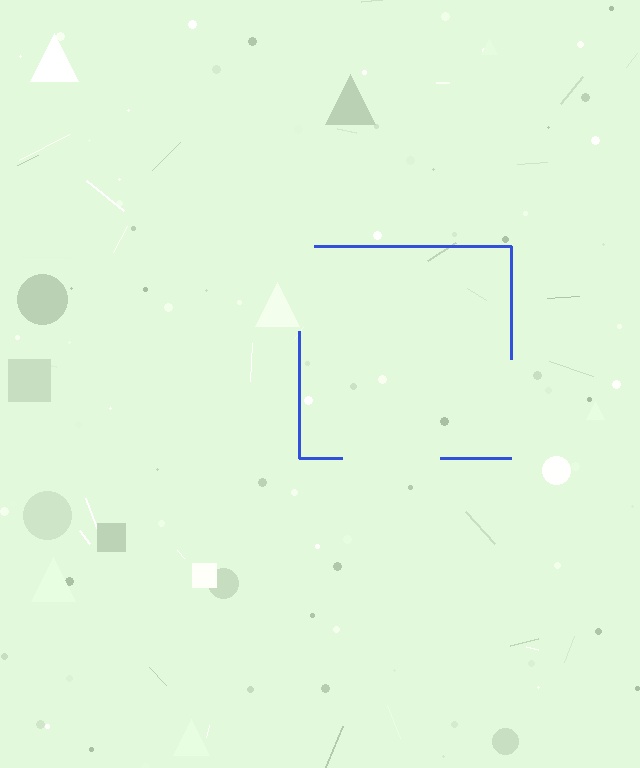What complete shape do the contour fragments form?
The contour fragments form a square.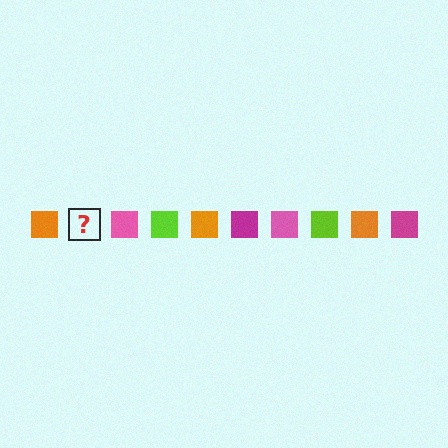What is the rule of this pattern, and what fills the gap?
The rule is that the pattern cycles through orange, magenta, pink, lime squares. The gap should be filled with a magenta square.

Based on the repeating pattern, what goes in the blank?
The blank should be a magenta square.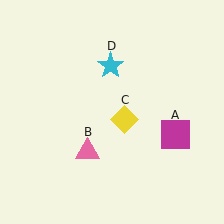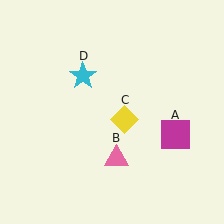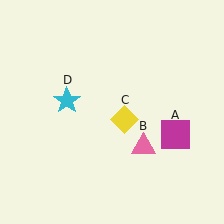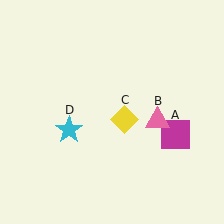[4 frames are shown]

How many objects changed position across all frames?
2 objects changed position: pink triangle (object B), cyan star (object D).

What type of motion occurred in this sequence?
The pink triangle (object B), cyan star (object D) rotated counterclockwise around the center of the scene.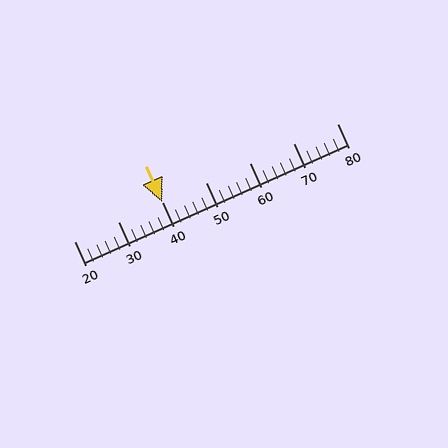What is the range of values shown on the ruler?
The ruler shows values from 20 to 80.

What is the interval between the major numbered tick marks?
The major tick marks are spaced 10 units apart.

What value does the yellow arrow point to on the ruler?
The yellow arrow points to approximately 40.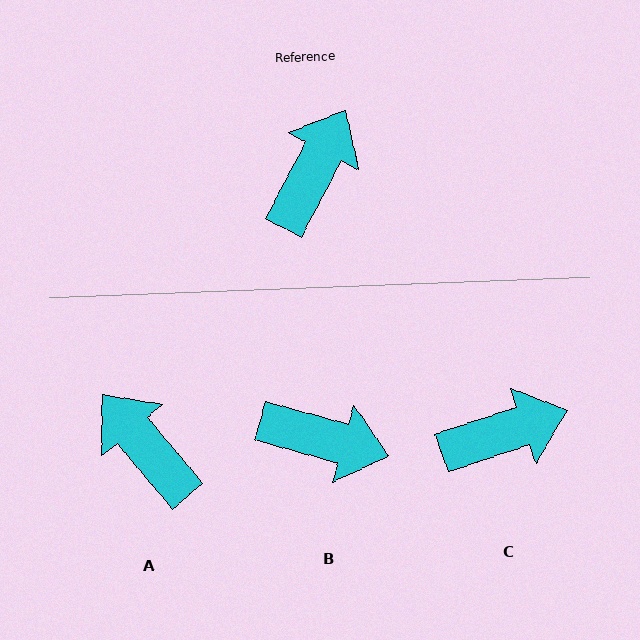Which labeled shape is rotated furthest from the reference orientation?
B, about 78 degrees away.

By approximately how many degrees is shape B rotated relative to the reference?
Approximately 78 degrees clockwise.